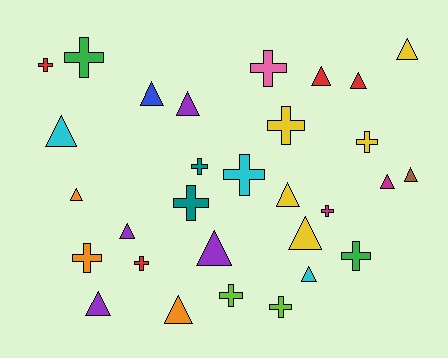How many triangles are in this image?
There are 16 triangles.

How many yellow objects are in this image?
There are 5 yellow objects.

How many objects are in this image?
There are 30 objects.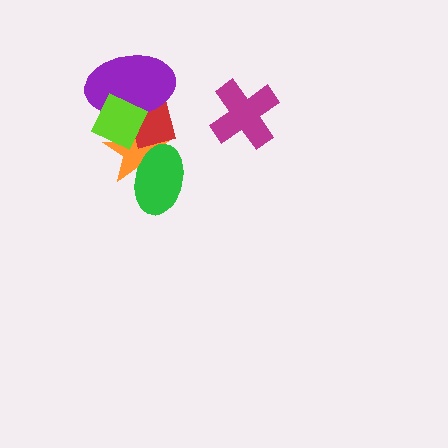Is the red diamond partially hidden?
Yes, it is partially covered by another shape.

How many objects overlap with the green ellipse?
2 objects overlap with the green ellipse.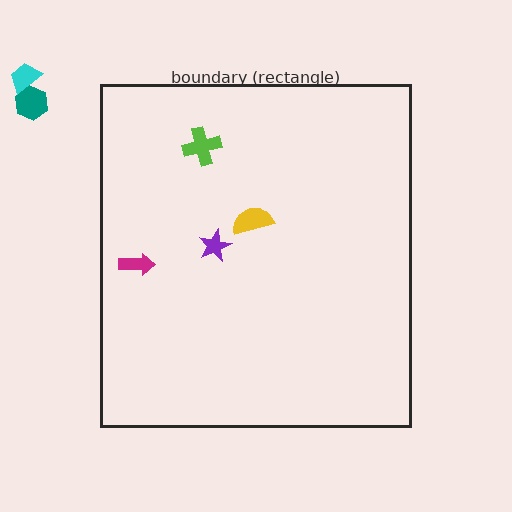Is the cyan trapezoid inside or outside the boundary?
Outside.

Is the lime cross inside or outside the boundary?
Inside.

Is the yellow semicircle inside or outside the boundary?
Inside.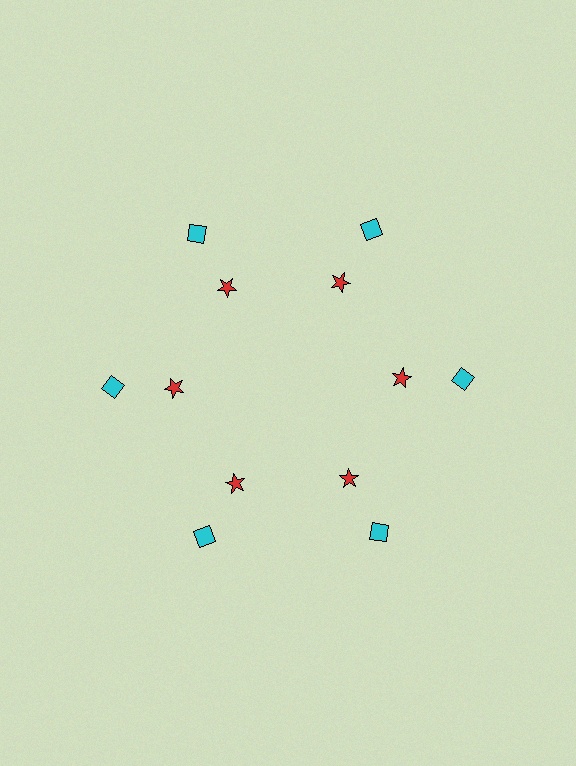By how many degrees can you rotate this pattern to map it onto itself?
The pattern maps onto itself every 60 degrees of rotation.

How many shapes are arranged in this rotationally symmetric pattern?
There are 12 shapes, arranged in 6 groups of 2.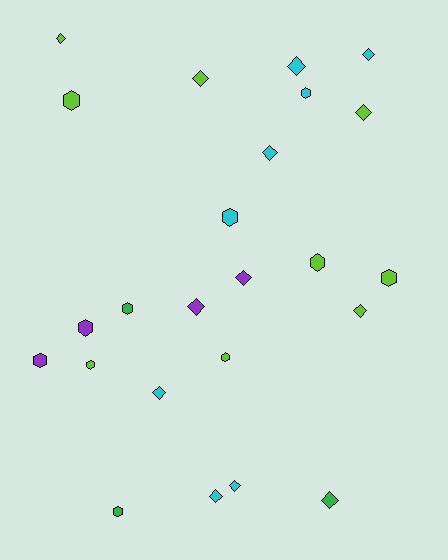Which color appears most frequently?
Lime, with 9 objects.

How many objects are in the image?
There are 24 objects.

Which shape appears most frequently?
Diamond, with 13 objects.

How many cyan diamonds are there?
There are 6 cyan diamonds.